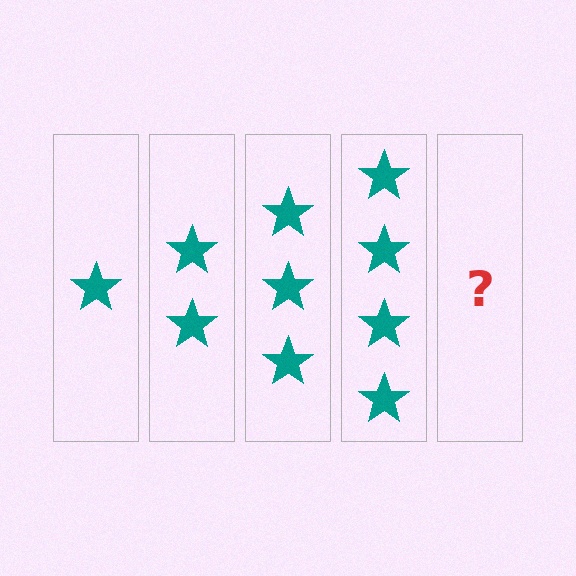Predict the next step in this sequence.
The next step is 5 stars.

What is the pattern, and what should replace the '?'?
The pattern is that each step adds one more star. The '?' should be 5 stars.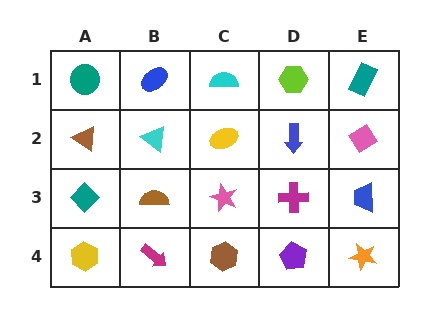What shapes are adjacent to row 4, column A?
A teal diamond (row 3, column A), a magenta arrow (row 4, column B).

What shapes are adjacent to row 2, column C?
A cyan semicircle (row 1, column C), a pink star (row 3, column C), a cyan triangle (row 2, column B), a blue arrow (row 2, column D).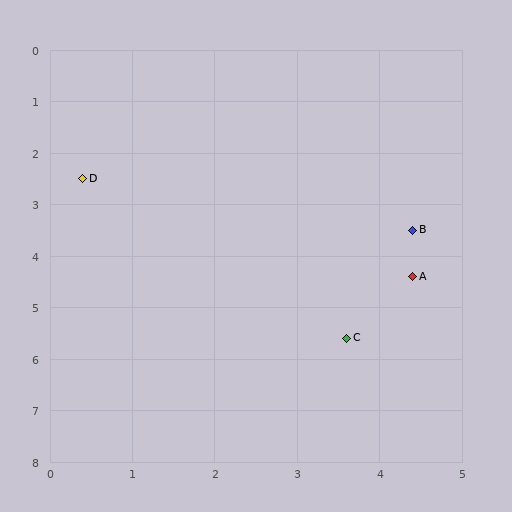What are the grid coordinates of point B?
Point B is at approximately (4.4, 3.5).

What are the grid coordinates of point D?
Point D is at approximately (0.4, 2.5).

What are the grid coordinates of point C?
Point C is at approximately (3.6, 5.6).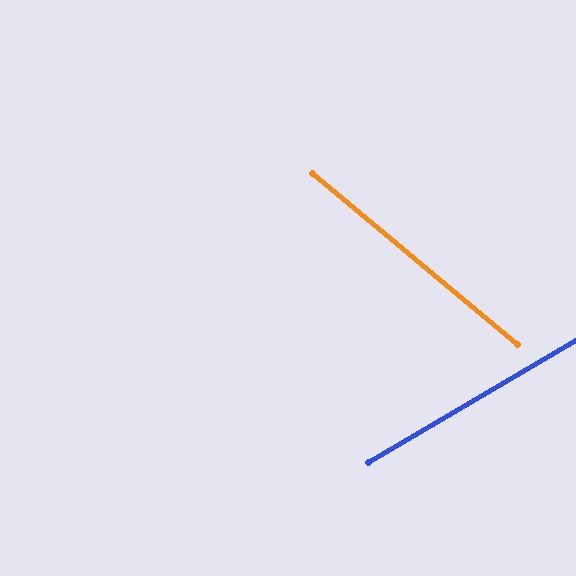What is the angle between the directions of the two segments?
Approximately 70 degrees.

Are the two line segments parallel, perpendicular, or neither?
Neither parallel nor perpendicular — they differ by about 70°.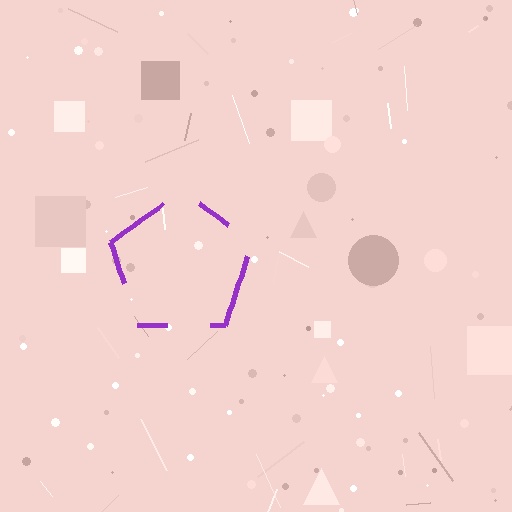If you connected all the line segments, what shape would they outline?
They would outline a pentagon.